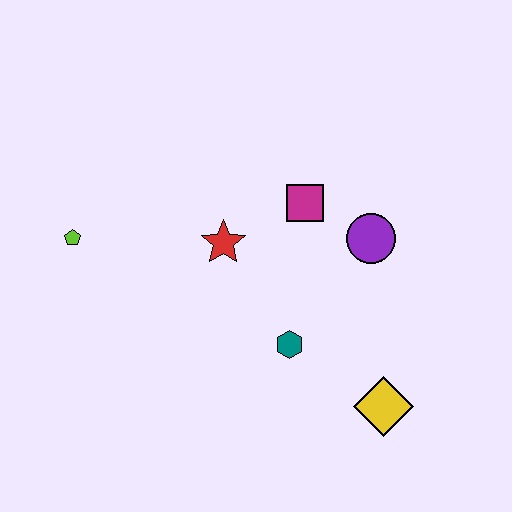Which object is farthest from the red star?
The yellow diamond is farthest from the red star.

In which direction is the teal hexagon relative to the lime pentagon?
The teal hexagon is to the right of the lime pentagon.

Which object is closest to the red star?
The magenta square is closest to the red star.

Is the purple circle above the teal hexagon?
Yes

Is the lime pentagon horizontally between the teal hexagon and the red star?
No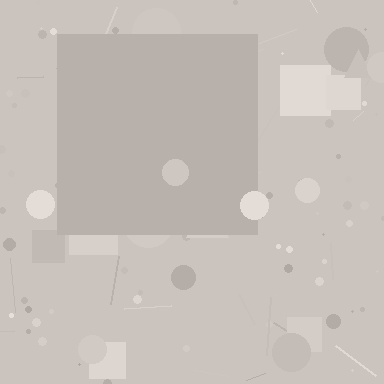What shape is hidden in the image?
A square is hidden in the image.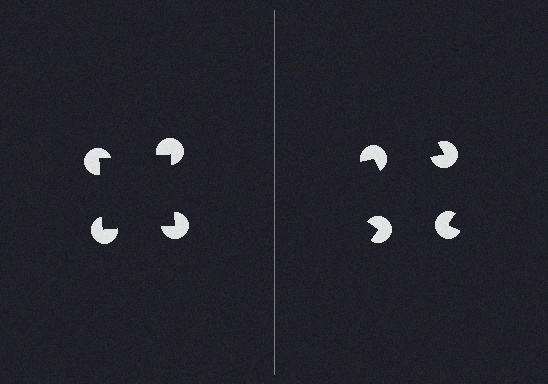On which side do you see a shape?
An illusory square appears on the left side. On the right side the wedge cuts are rotated, so no coherent shape forms.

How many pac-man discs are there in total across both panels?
8 — 4 on each side.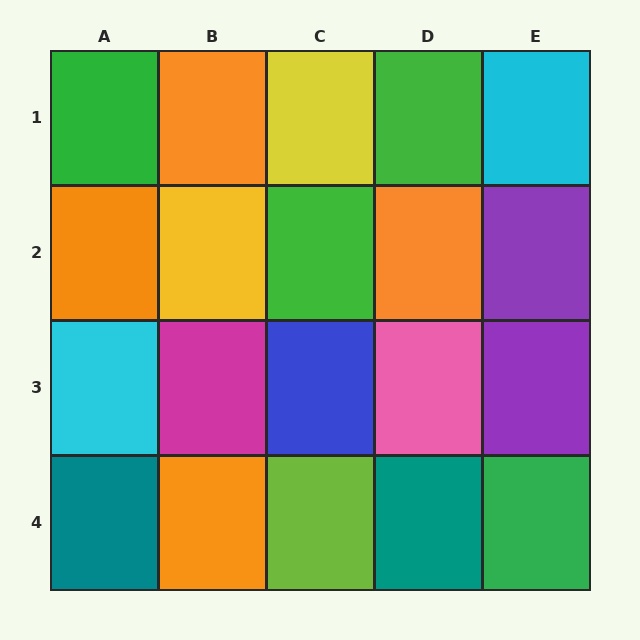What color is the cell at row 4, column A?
Teal.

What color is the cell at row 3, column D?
Pink.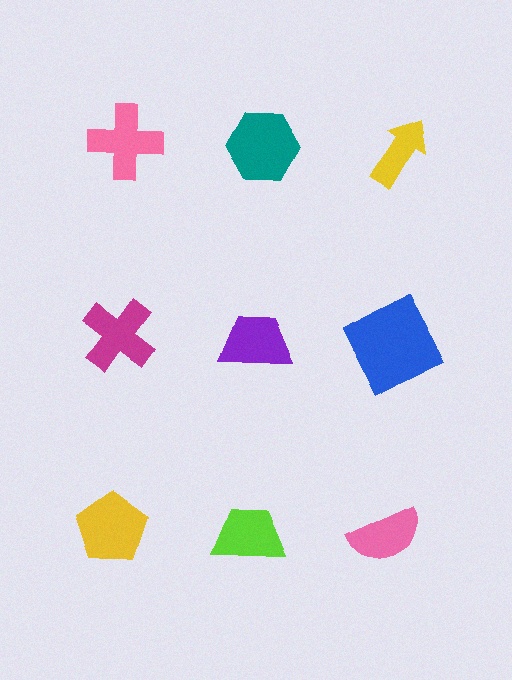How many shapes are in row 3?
3 shapes.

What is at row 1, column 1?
A pink cross.